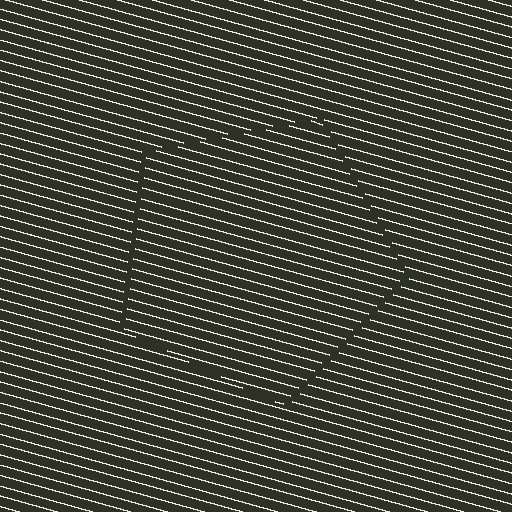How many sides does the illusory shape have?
5 sides — the line-ends trace a pentagon.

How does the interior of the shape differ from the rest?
The interior of the shape contains the same grating, shifted by half a period — the contour is defined by the phase discontinuity where line-ends from the inner and outer gratings abut.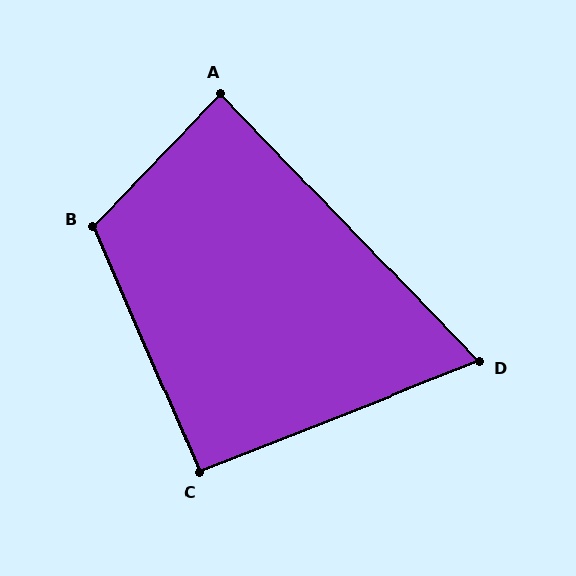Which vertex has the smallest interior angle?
D, at approximately 68 degrees.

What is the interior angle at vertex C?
Approximately 92 degrees (approximately right).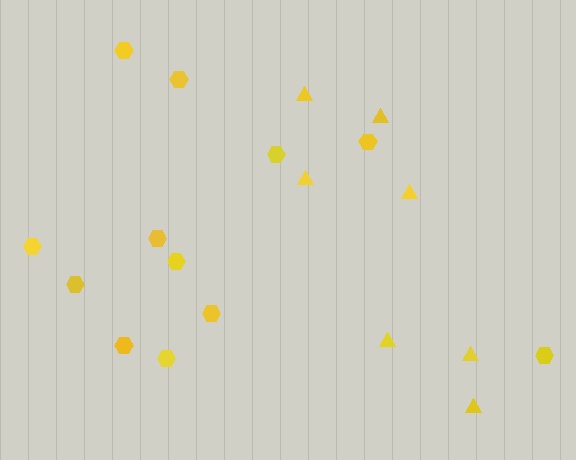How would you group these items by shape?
There are 2 groups: one group of triangles (7) and one group of hexagons (12).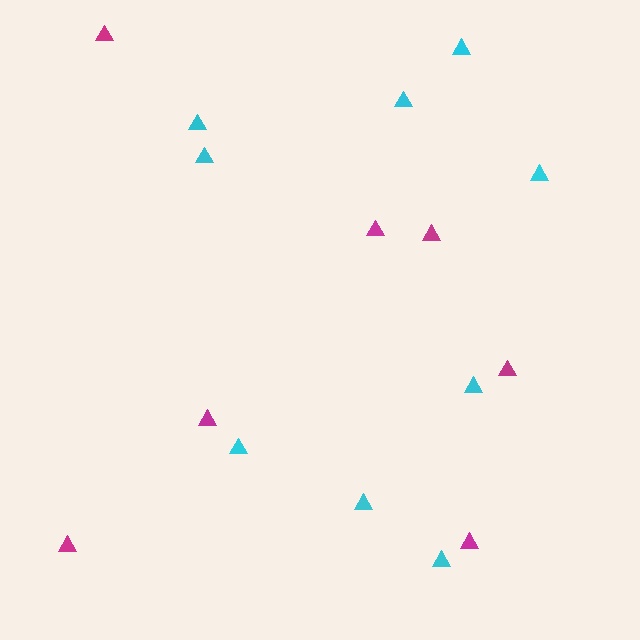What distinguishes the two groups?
There are 2 groups: one group of magenta triangles (7) and one group of cyan triangles (9).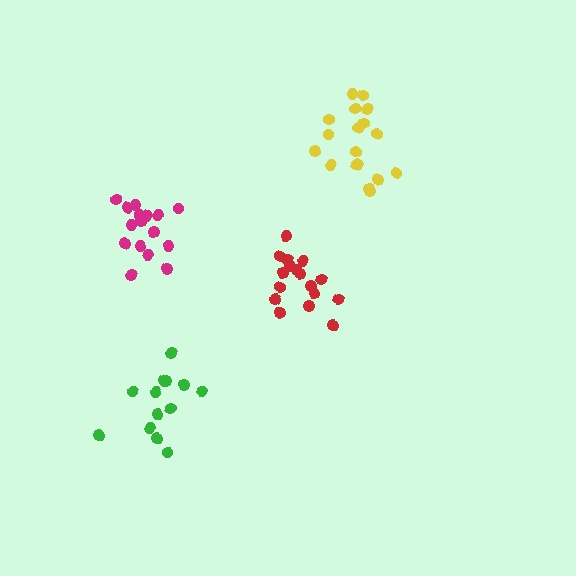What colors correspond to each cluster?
The clusters are colored: magenta, green, yellow, red.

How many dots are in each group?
Group 1: 16 dots, Group 2: 13 dots, Group 3: 18 dots, Group 4: 17 dots (64 total).